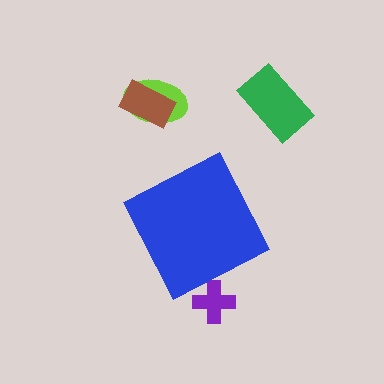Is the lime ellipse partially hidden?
No, the lime ellipse is fully visible.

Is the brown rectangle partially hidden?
No, the brown rectangle is fully visible.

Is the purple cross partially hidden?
Yes, the purple cross is partially hidden behind the blue diamond.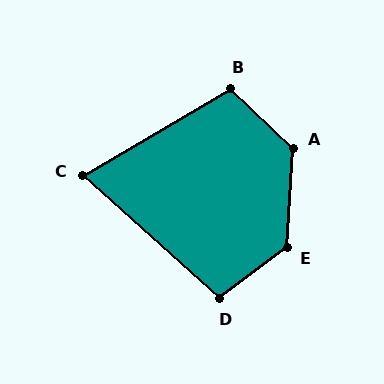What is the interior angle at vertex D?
Approximately 101 degrees (obtuse).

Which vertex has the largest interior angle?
E, at approximately 131 degrees.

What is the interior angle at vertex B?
Approximately 106 degrees (obtuse).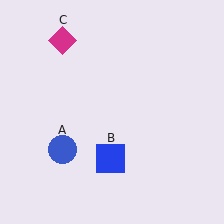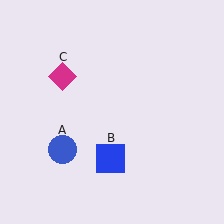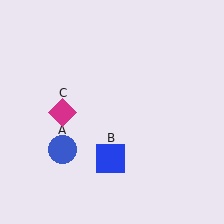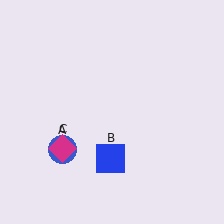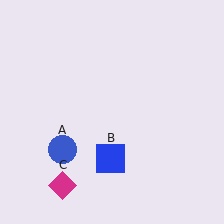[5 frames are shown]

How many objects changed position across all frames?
1 object changed position: magenta diamond (object C).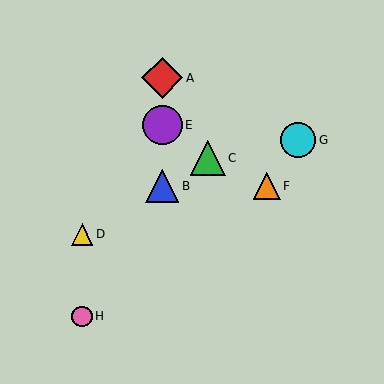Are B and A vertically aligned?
Yes, both are at x≈162.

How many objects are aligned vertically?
3 objects (A, B, E) are aligned vertically.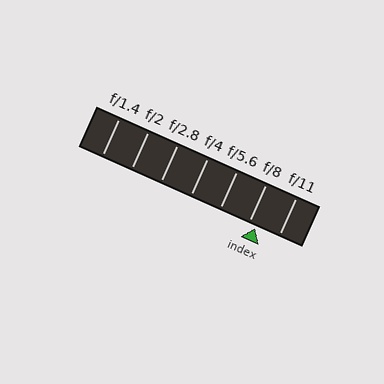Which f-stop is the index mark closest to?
The index mark is closest to f/8.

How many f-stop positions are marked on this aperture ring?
There are 7 f-stop positions marked.